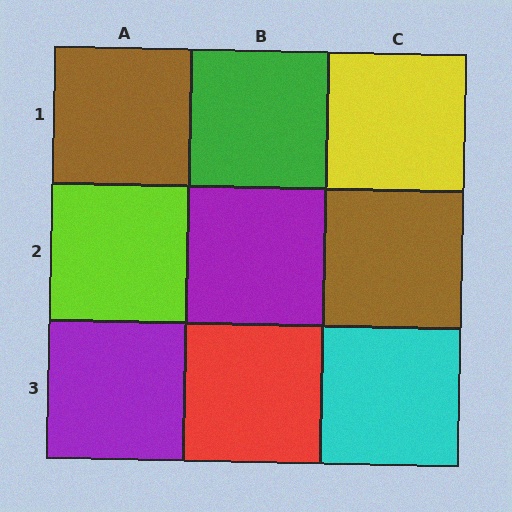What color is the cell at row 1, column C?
Yellow.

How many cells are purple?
2 cells are purple.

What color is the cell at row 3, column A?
Purple.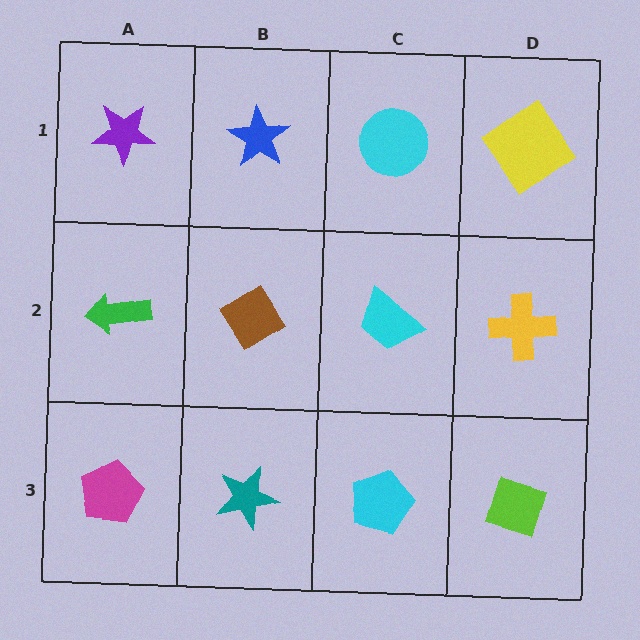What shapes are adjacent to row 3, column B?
A brown diamond (row 2, column B), a magenta pentagon (row 3, column A), a cyan pentagon (row 3, column C).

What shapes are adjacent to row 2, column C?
A cyan circle (row 1, column C), a cyan pentagon (row 3, column C), a brown diamond (row 2, column B), a yellow cross (row 2, column D).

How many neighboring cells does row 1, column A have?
2.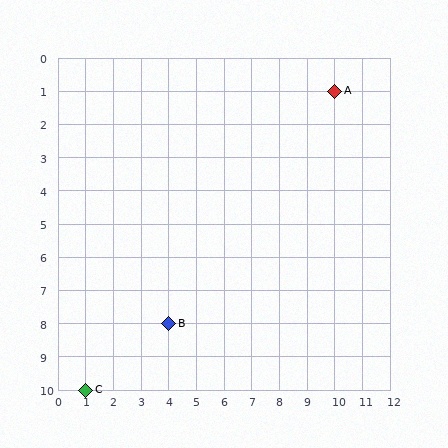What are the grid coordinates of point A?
Point A is at grid coordinates (10, 1).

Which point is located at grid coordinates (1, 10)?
Point C is at (1, 10).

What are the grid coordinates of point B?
Point B is at grid coordinates (4, 8).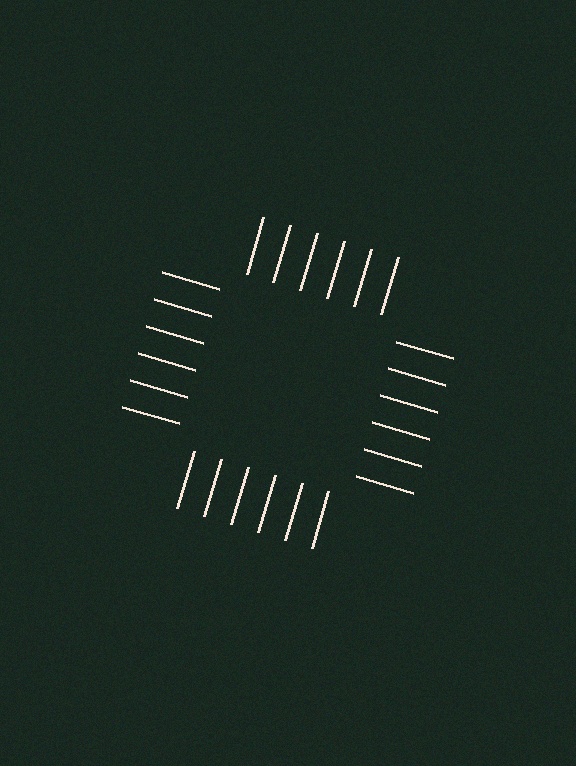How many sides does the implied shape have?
4 sides — the line-ends trace a square.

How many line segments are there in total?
24 — 6 along each of the 4 edges.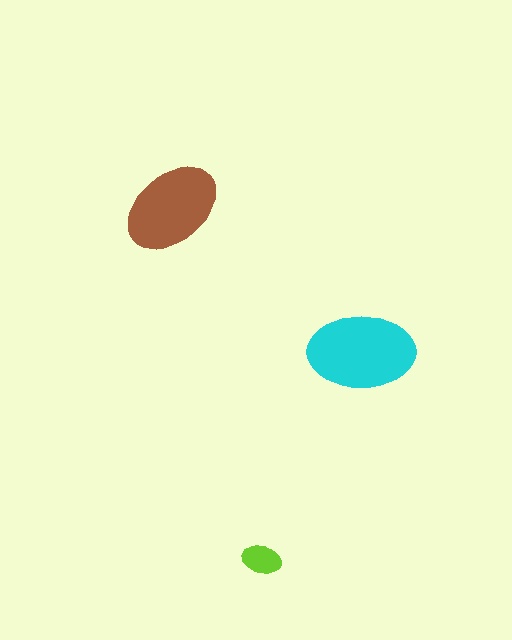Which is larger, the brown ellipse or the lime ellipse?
The brown one.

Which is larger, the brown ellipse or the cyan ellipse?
The cyan one.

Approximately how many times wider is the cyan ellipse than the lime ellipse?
About 2.5 times wider.